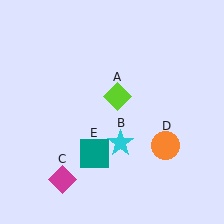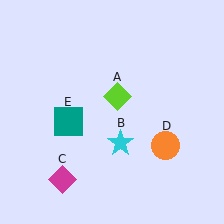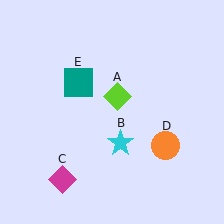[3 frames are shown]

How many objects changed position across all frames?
1 object changed position: teal square (object E).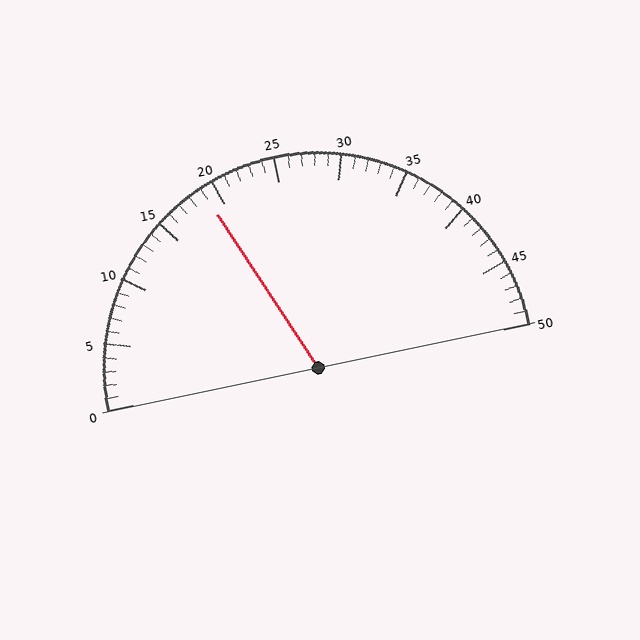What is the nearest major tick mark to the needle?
The nearest major tick mark is 20.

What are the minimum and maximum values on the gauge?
The gauge ranges from 0 to 50.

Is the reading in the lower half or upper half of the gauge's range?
The reading is in the lower half of the range (0 to 50).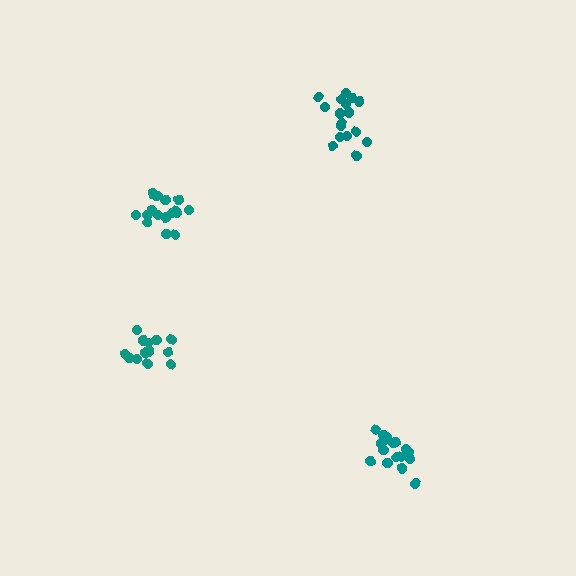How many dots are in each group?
Group 1: 17 dots, Group 2: 13 dots, Group 3: 17 dots, Group 4: 16 dots (63 total).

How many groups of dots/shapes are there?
There are 4 groups.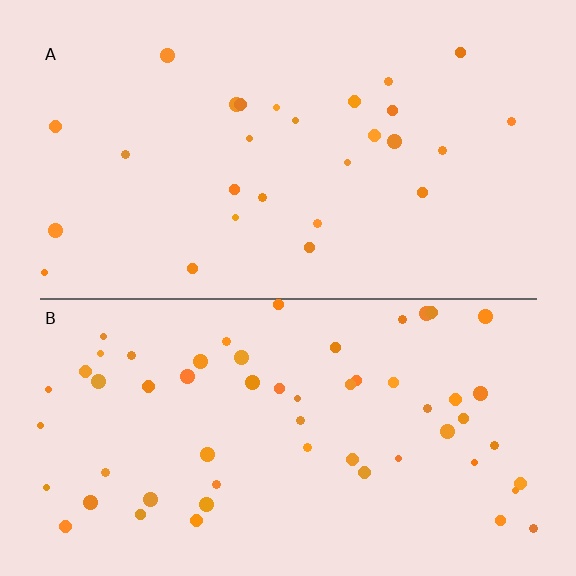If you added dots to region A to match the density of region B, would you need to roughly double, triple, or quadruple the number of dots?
Approximately double.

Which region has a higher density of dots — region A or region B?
B (the bottom).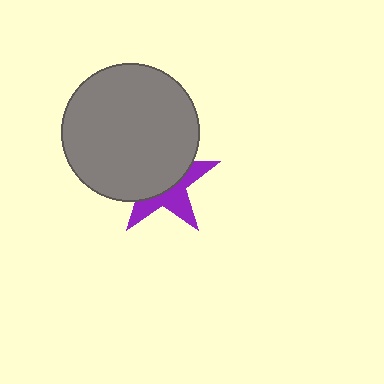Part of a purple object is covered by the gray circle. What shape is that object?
It is a star.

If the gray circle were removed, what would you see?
You would see the complete purple star.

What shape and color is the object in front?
The object in front is a gray circle.